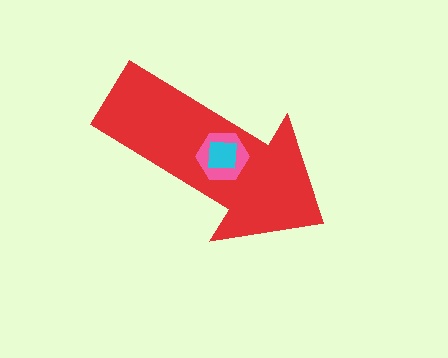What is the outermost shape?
The red arrow.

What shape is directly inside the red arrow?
The pink hexagon.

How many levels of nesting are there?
3.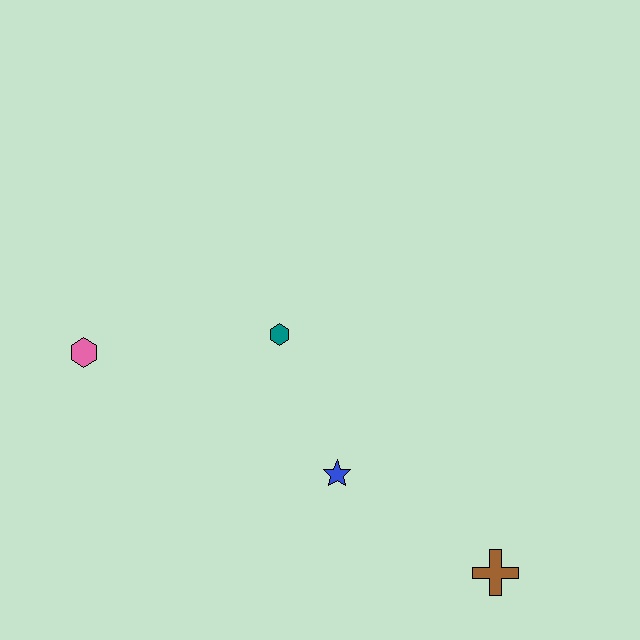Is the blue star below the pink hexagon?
Yes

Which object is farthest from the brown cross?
The pink hexagon is farthest from the brown cross.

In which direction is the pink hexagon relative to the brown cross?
The pink hexagon is to the left of the brown cross.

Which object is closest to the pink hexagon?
The teal hexagon is closest to the pink hexagon.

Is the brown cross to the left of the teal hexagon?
No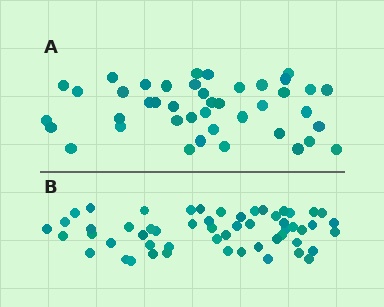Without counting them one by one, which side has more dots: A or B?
Region B (the bottom region) has more dots.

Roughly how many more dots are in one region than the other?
Region B has approximately 15 more dots than region A.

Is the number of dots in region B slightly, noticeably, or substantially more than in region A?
Region B has noticeably more, but not dramatically so. The ratio is roughly 1.3 to 1.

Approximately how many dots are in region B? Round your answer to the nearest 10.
About 60 dots. (The exact count is 55, which rounds to 60.)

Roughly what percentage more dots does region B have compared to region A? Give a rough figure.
About 30% more.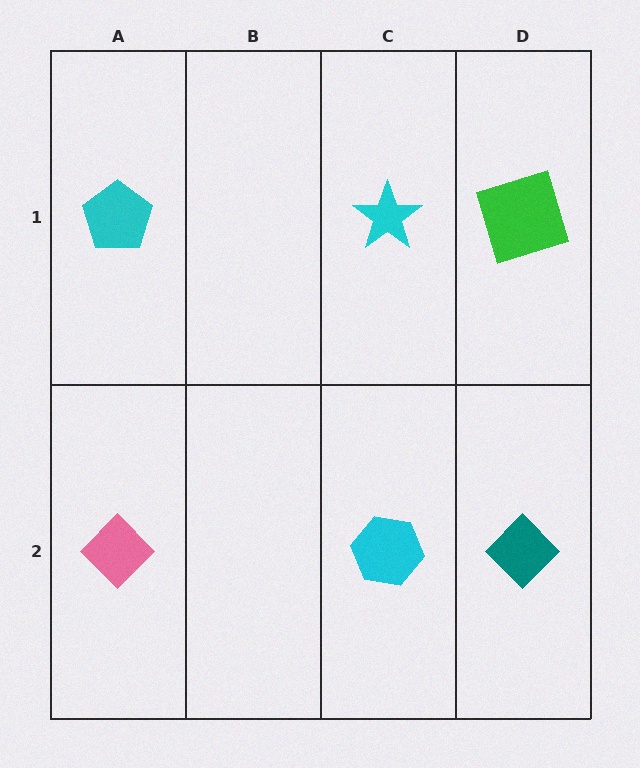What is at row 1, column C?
A cyan star.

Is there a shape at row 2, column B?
No, that cell is empty.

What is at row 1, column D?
A green square.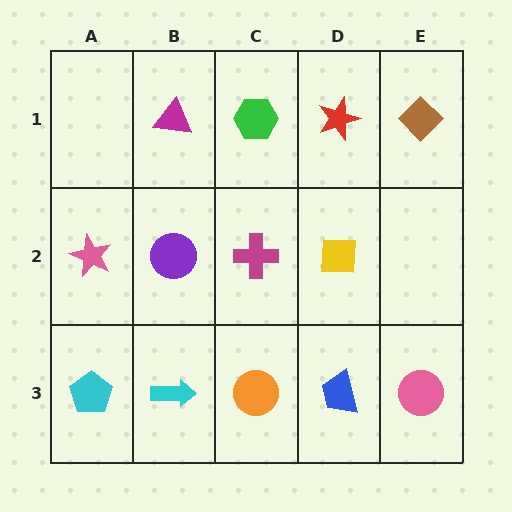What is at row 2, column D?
A yellow square.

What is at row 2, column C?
A magenta cross.